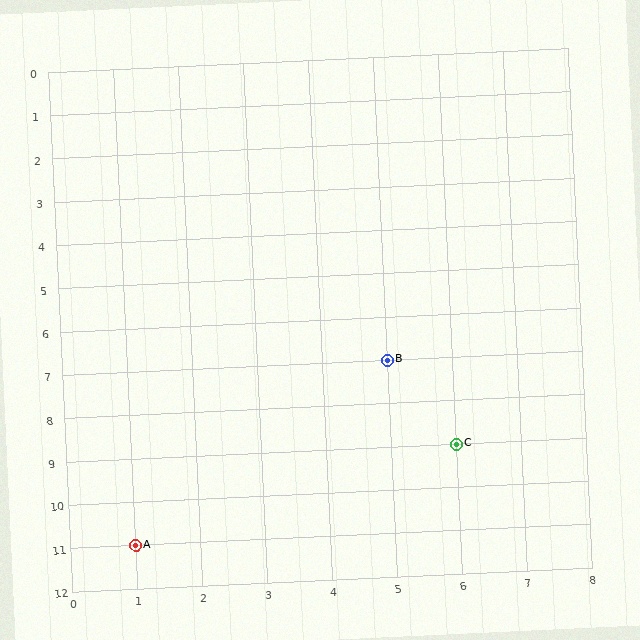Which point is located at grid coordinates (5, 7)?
Point B is at (5, 7).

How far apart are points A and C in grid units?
Points A and C are 5 columns and 2 rows apart (about 5.4 grid units diagonally).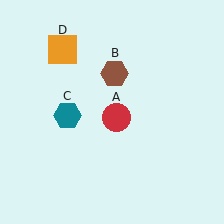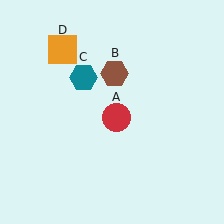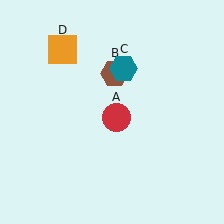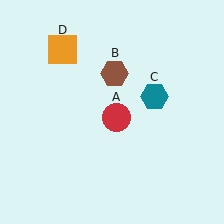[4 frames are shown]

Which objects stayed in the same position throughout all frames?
Red circle (object A) and brown hexagon (object B) and orange square (object D) remained stationary.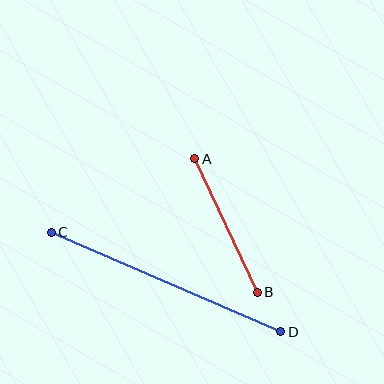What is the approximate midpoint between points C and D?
The midpoint is at approximately (166, 282) pixels.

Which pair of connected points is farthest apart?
Points C and D are farthest apart.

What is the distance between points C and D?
The distance is approximately 250 pixels.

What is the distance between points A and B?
The distance is approximately 147 pixels.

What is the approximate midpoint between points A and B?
The midpoint is at approximately (226, 226) pixels.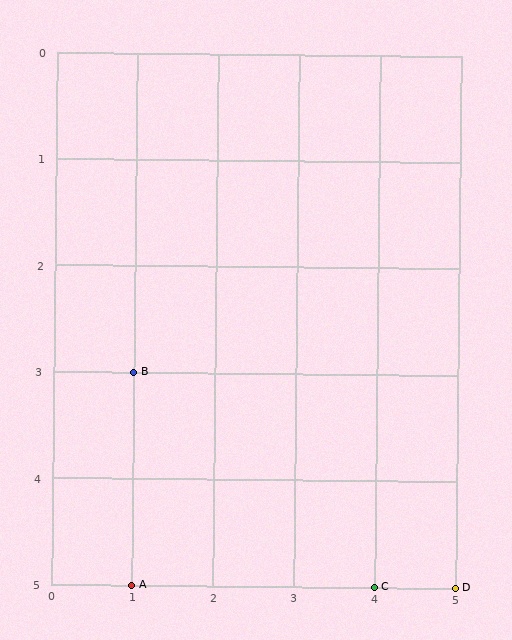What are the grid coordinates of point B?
Point B is at grid coordinates (1, 3).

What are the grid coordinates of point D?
Point D is at grid coordinates (5, 5).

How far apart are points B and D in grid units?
Points B and D are 4 columns and 2 rows apart (about 4.5 grid units diagonally).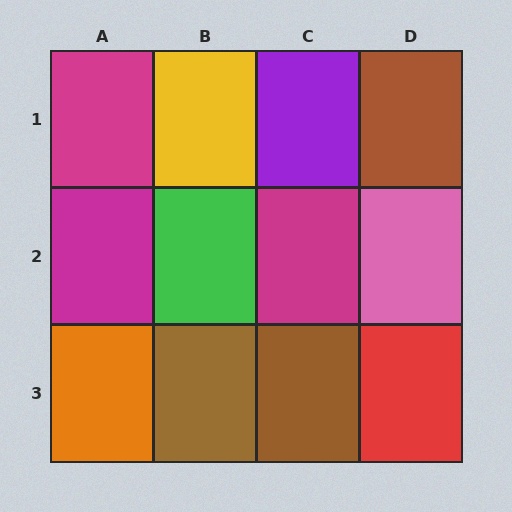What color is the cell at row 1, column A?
Magenta.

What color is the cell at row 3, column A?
Orange.